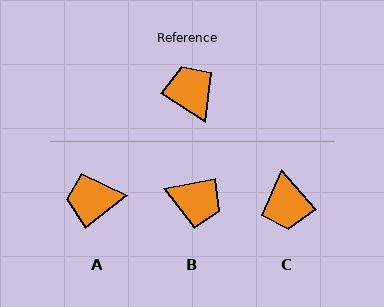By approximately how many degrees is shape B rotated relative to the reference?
Approximately 135 degrees clockwise.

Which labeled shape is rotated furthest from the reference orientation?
C, about 164 degrees away.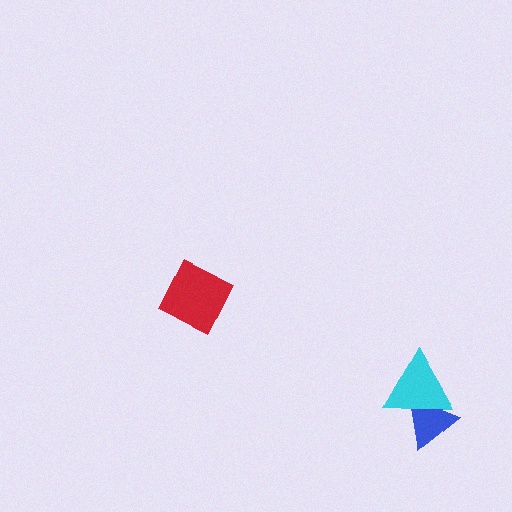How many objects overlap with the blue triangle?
1 object overlaps with the blue triangle.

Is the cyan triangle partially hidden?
No, no other shape covers it.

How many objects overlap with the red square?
0 objects overlap with the red square.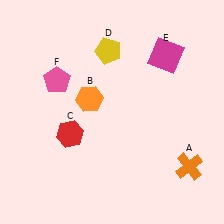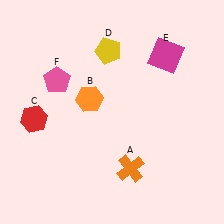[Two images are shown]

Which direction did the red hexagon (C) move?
The red hexagon (C) moved left.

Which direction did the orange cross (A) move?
The orange cross (A) moved left.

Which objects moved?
The objects that moved are: the orange cross (A), the red hexagon (C).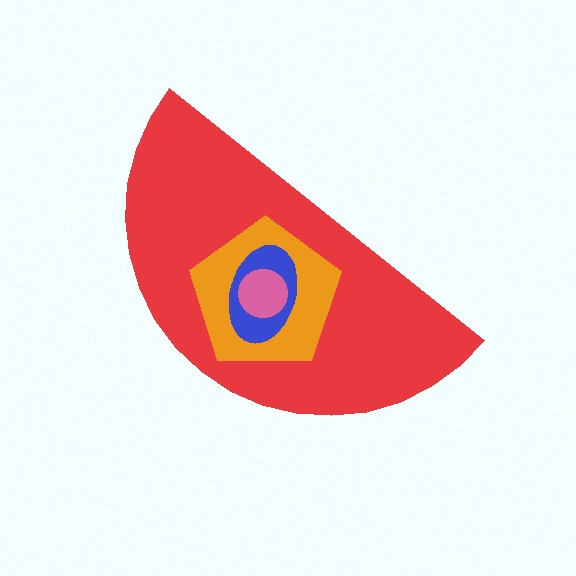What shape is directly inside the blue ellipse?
The pink circle.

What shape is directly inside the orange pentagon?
The blue ellipse.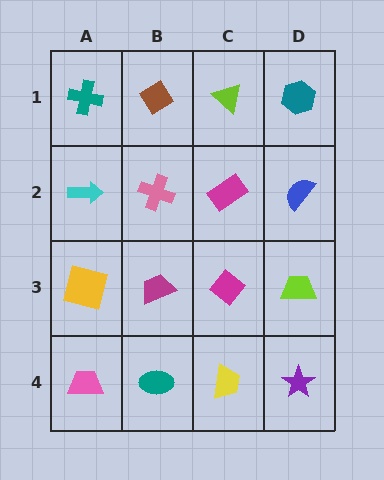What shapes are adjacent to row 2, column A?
A teal cross (row 1, column A), a yellow square (row 3, column A), a pink cross (row 2, column B).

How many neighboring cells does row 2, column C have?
4.